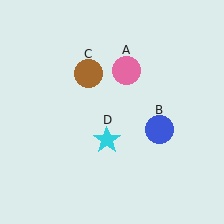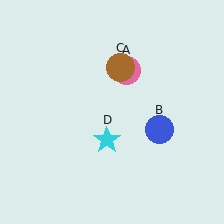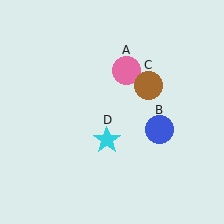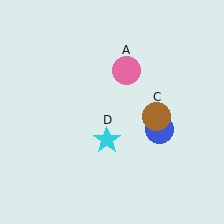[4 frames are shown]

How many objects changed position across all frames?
1 object changed position: brown circle (object C).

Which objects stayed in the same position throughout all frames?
Pink circle (object A) and blue circle (object B) and cyan star (object D) remained stationary.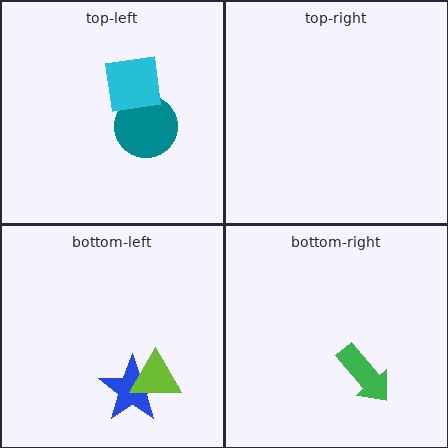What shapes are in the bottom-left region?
The blue star, the lime triangle.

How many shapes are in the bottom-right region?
1.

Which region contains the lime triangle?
The bottom-left region.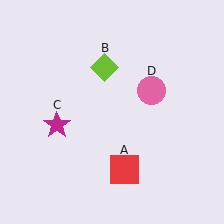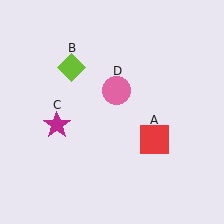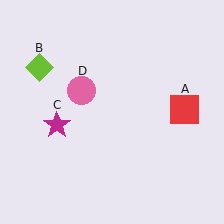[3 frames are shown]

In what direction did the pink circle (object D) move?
The pink circle (object D) moved left.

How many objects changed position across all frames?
3 objects changed position: red square (object A), lime diamond (object B), pink circle (object D).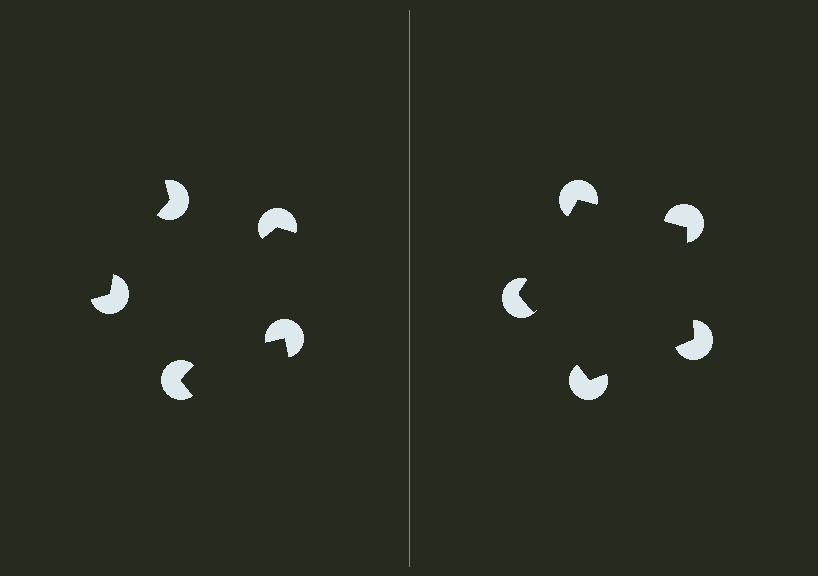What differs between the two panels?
The pac-man discs are positioned identically on both sides; only the wedge orientations differ. On the right they align to a pentagon; on the left they are misaligned.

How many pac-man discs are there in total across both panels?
10 — 5 on each side.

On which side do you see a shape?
An illusory pentagon appears on the right side. On the left side the wedge cuts are rotated, so no coherent shape forms.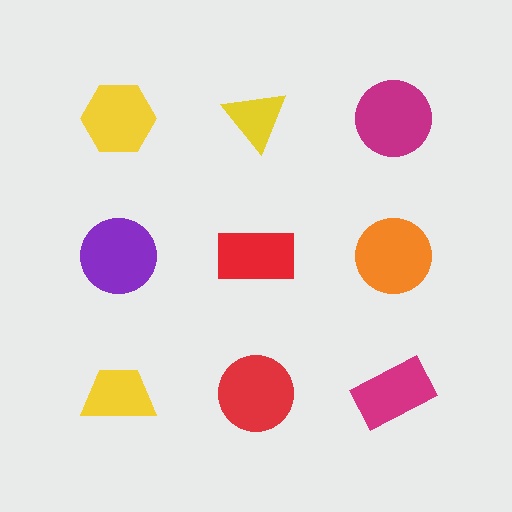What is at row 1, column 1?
A yellow hexagon.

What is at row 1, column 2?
A yellow triangle.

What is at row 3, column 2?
A red circle.